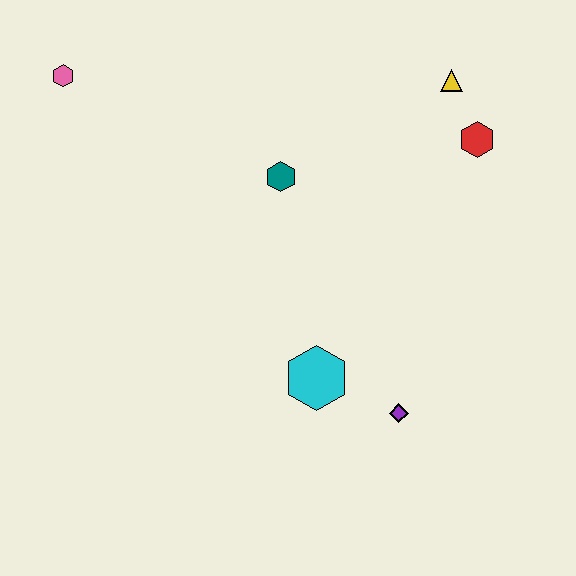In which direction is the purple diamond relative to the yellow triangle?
The purple diamond is below the yellow triangle.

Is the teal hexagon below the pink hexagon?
Yes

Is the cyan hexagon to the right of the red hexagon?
No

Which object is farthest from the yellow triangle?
The pink hexagon is farthest from the yellow triangle.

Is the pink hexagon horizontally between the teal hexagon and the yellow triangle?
No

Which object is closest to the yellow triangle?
The red hexagon is closest to the yellow triangle.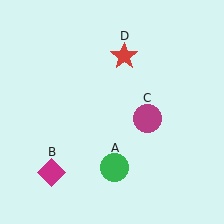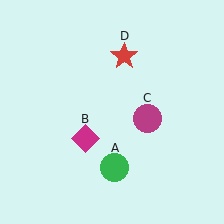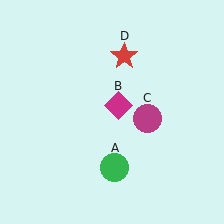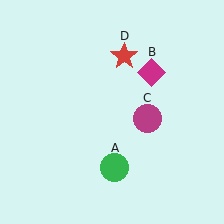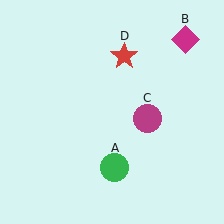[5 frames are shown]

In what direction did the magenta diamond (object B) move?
The magenta diamond (object B) moved up and to the right.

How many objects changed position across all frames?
1 object changed position: magenta diamond (object B).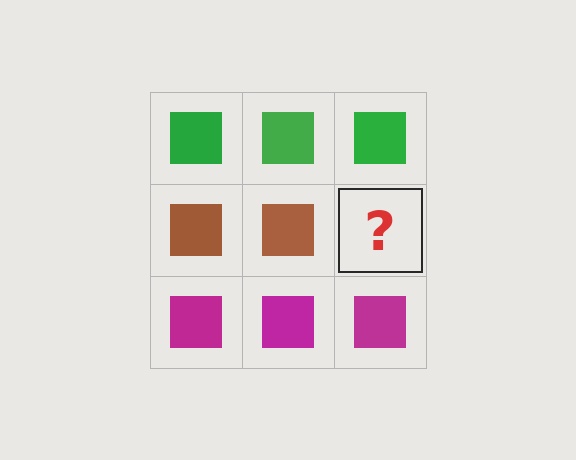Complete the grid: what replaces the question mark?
The question mark should be replaced with a brown square.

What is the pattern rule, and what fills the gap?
The rule is that each row has a consistent color. The gap should be filled with a brown square.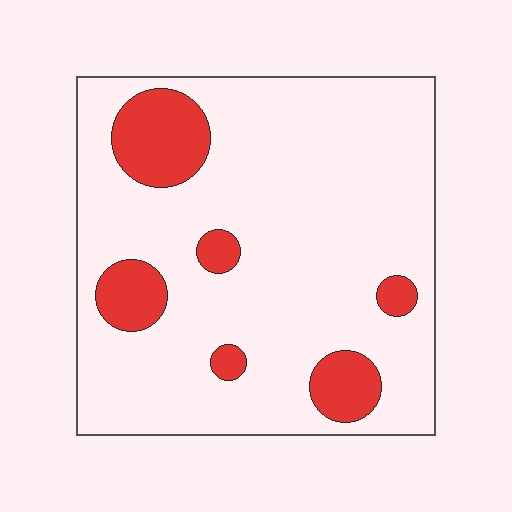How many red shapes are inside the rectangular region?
6.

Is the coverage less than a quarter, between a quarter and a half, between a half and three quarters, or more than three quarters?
Less than a quarter.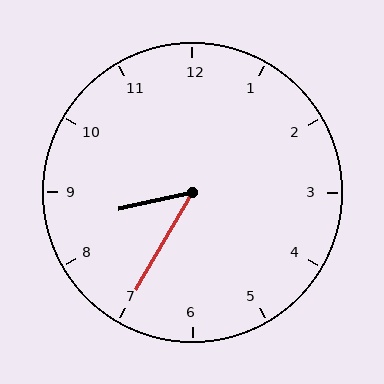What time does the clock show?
8:35.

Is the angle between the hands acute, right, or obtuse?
It is acute.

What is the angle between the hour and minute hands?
Approximately 48 degrees.